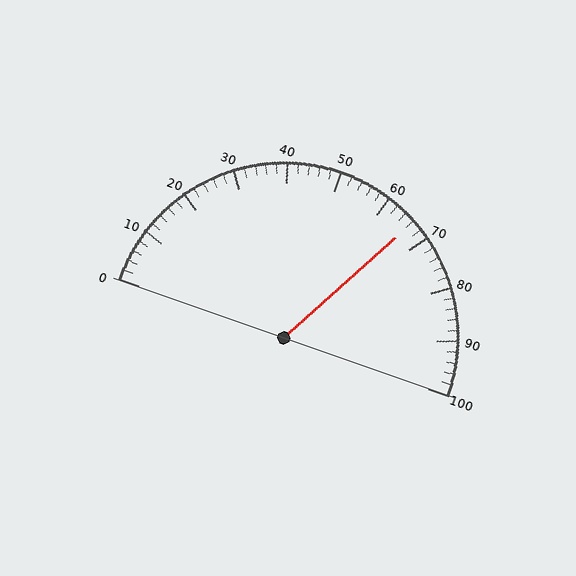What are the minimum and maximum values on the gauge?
The gauge ranges from 0 to 100.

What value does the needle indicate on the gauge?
The needle indicates approximately 66.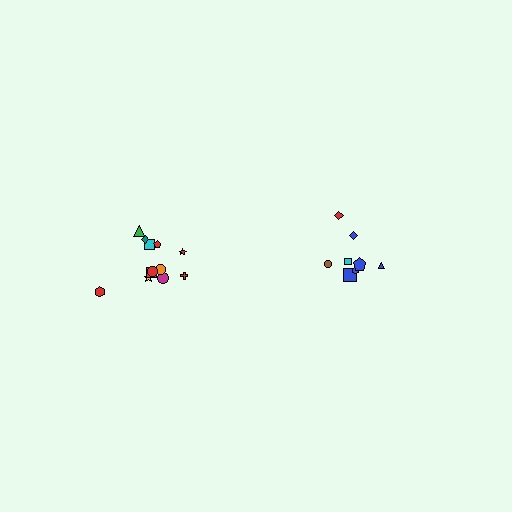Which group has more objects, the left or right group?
The left group.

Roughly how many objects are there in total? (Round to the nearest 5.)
Roughly 20 objects in total.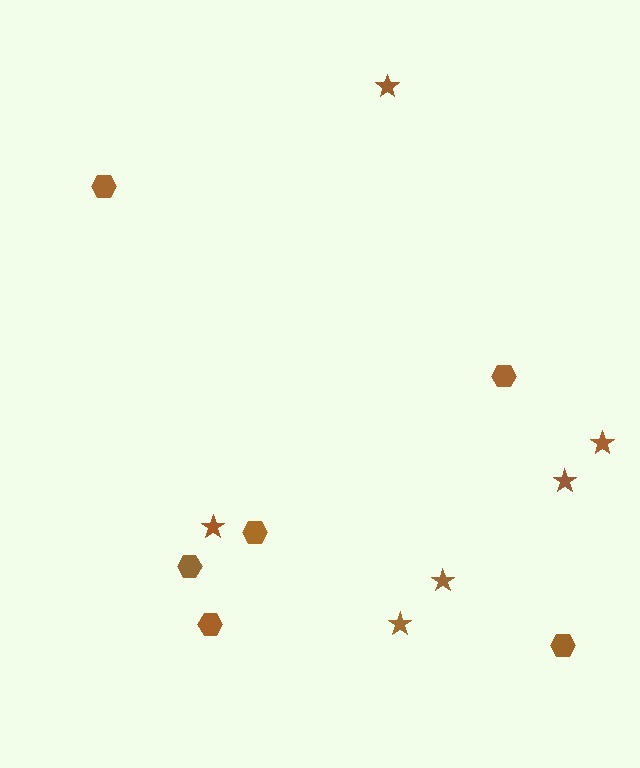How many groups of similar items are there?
There are 2 groups: one group of hexagons (6) and one group of stars (6).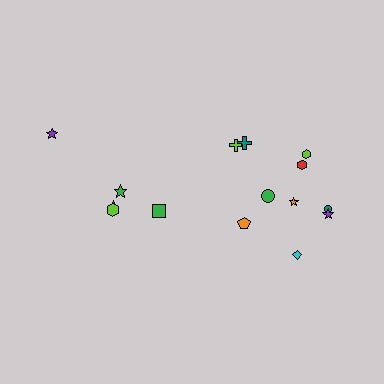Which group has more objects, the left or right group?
The right group.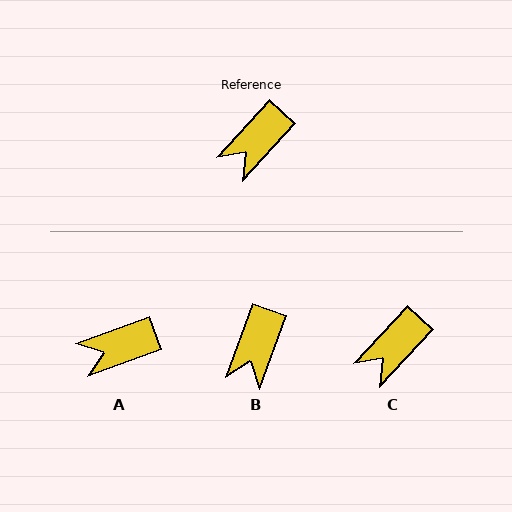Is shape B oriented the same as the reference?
No, it is off by about 23 degrees.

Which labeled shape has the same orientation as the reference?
C.